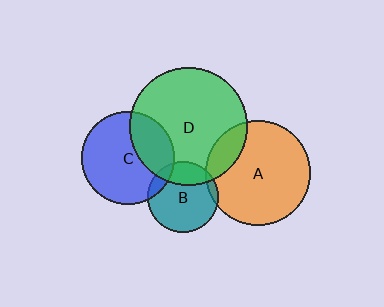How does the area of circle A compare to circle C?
Approximately 1.3 times.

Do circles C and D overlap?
Yes.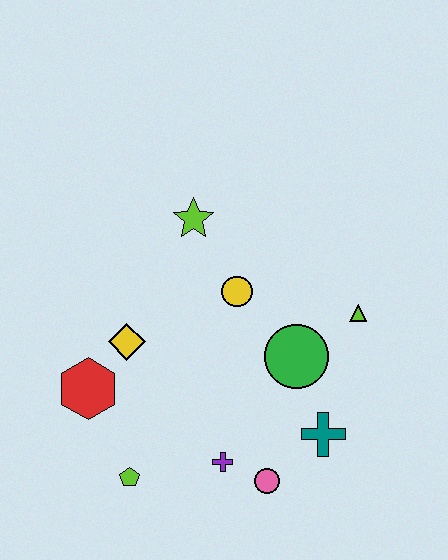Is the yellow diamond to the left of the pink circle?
Yes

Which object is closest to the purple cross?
The pink circle is closest to the purple cross.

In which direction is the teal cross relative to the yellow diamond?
The teal cross is to the right of the yellow diamond.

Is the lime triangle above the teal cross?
Yes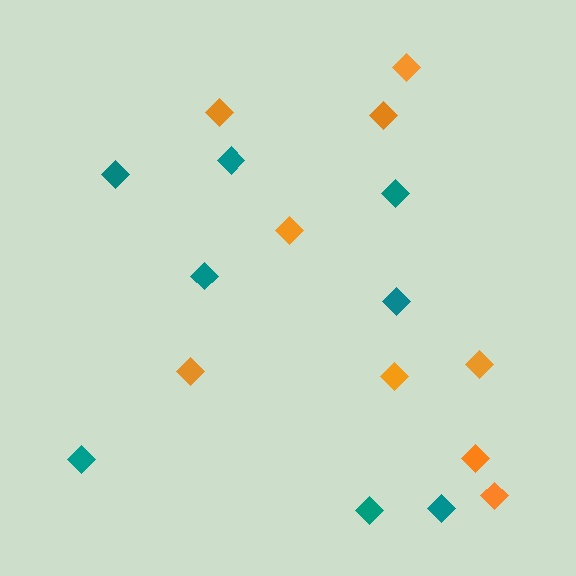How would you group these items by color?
There are 2 groups: one group of teal diamonds (8) and one group of orange diamonds (9).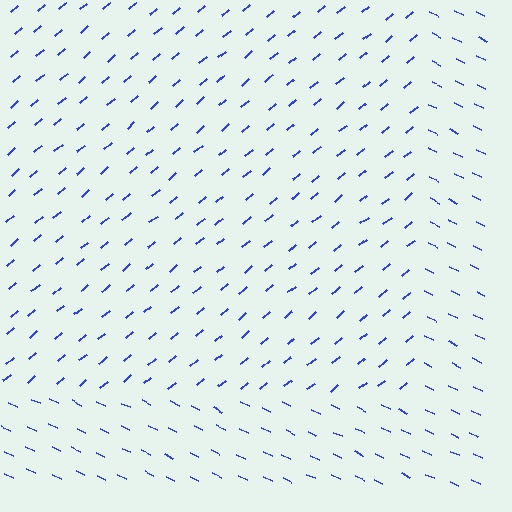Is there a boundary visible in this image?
Yes, there is a texture boundary formed by a change in line orientation.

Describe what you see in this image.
The image is filled with small blue line segments. A rectangle region in the image has lines oriented differently from the surrounding lines, creating a visible texture boundary.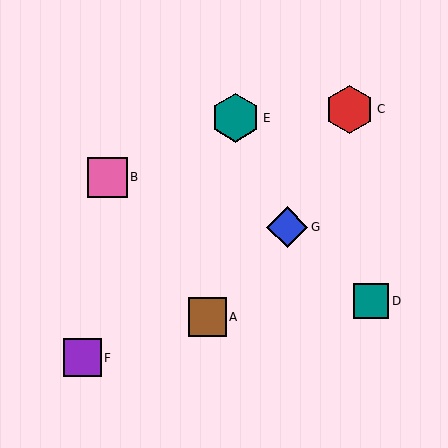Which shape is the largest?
The teal hexagon (labeled E) is the largest.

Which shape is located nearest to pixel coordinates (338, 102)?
The red hexagon (labeled C) at (350, 109) is nearest to that location.